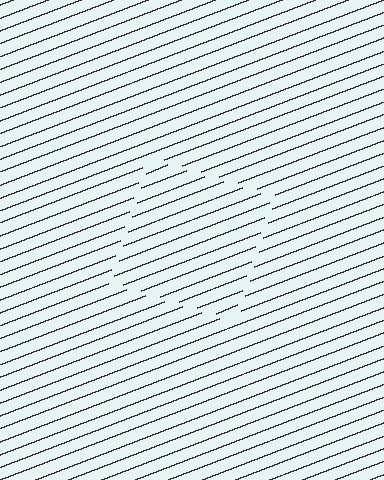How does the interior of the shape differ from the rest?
The interior of the shape contains the same grating, shifted by half a period — the contour is defined by the phase discontinuity where line-ends from the inner and outer gratings abut.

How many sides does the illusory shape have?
4 sides — the line-ends trace a square.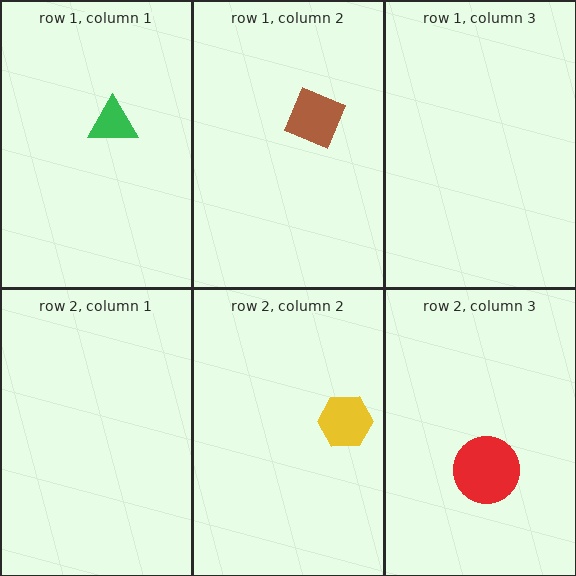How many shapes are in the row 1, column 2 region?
1.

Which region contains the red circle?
The row 2, column 3 region.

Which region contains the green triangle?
The row 1, column 1 region.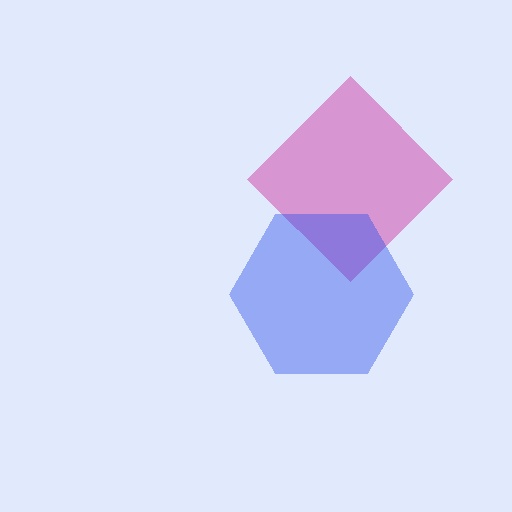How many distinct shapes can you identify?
There are 2 distinct shapes: a magenta diamond, a blue hexagon.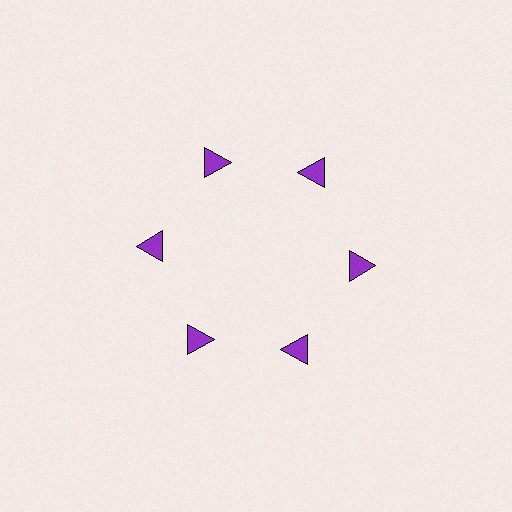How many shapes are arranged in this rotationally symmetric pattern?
There are 6 shapes, arranged in 6 groups of 1.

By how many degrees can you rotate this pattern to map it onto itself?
The pattern maps onto itself every 60 degrees of rotation.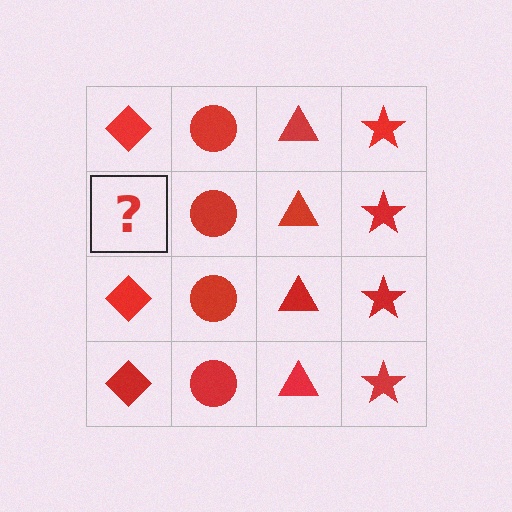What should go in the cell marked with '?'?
The missing cell should contain a red diamond.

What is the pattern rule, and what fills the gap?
The rule is that each column has a consistent shape. The gap should be filled with a red diamond.